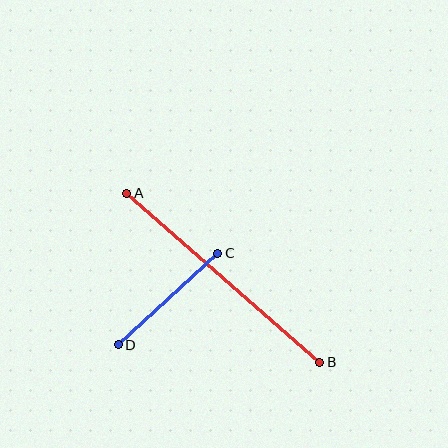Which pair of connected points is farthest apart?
Points A and B are farthest apart.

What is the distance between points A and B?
The distance is approximately 256 pixels.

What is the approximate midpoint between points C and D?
The midpoint is at approximately (168, 299) pixels.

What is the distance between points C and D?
The distance is approximately 135 pixels.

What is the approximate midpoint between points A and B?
The midpoint is at approximately (223, 278) pixels.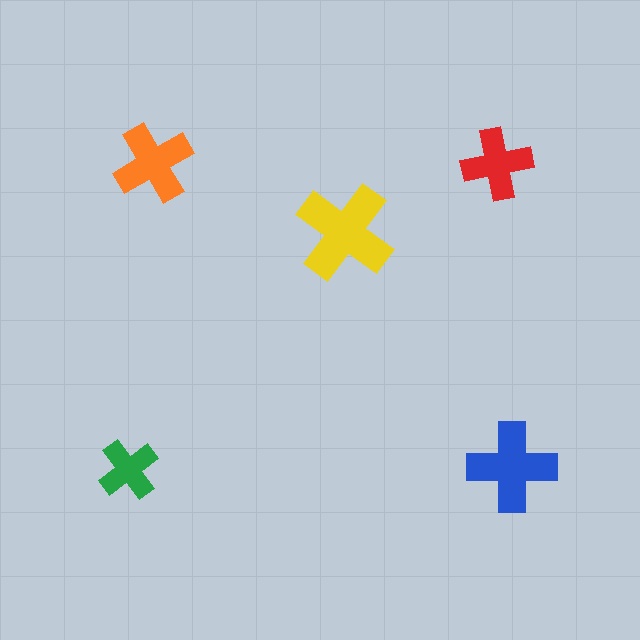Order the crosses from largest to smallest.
the yellow one, the blue one, the orange one, the red one, the green one.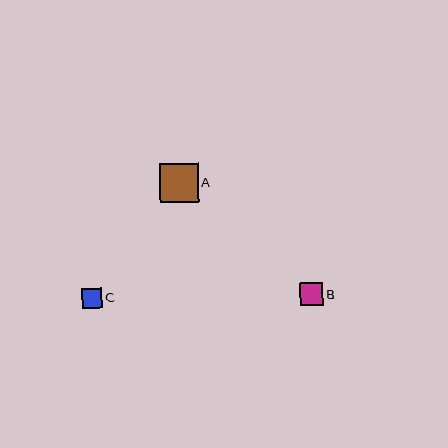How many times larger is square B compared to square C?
Square B is approximately 1.1 times the size of square C.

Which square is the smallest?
Square C is the smallest with a size of approximately 21 pixels.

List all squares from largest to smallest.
From largest to smallest: A, B, C.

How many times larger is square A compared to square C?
Square A is approximately 1.9 times the size of square C.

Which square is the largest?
Square A is the largest with a size of approximately 39 pixels.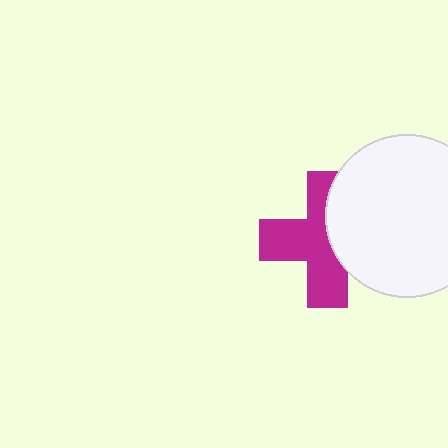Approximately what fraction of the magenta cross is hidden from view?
Roughly 39% of the magenta cross is hidden behind the white circle.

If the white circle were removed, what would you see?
You would see the complete magenta cross.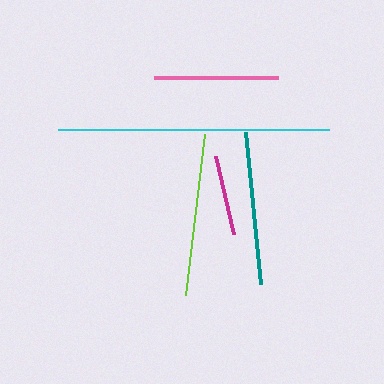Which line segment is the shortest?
The magenta line is the shortest at approximately 80 pixels.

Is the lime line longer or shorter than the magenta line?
The lime line is longer than the magenta line.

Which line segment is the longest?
The cyan line is the longest at approximately 270 pixels.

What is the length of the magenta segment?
The magenta segment is approximately 80 pixels long.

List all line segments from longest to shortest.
From longest to shortest: cyan, lime, teal, pink, magenta.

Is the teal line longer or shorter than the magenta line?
The teal line is longer than the magenta line.